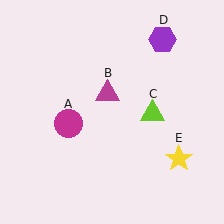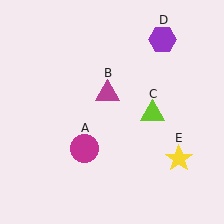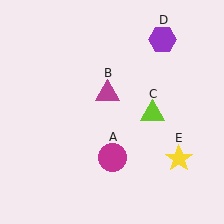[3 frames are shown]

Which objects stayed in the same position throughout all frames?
Magenta triangle (object B) and lime triangle (object C) and purple hexagon (object D) and yellow star (object E) remained stationary.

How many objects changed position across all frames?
1 object changed position: magenta circle (object A).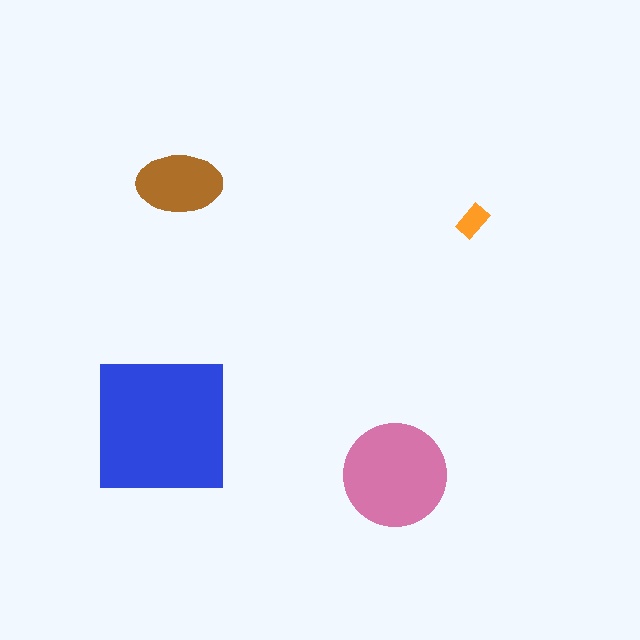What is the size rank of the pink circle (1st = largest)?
2nd.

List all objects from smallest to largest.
The orange rectangle, the brown ellipse, the pink circle, the blue square.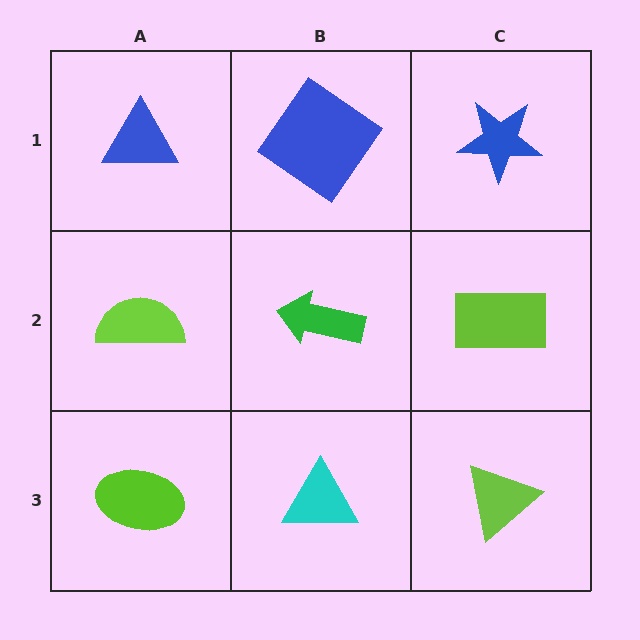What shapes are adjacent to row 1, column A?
A lime semicircle (row 2, column A), a blue diamond (row 1, column B).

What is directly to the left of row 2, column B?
A lime semicircle.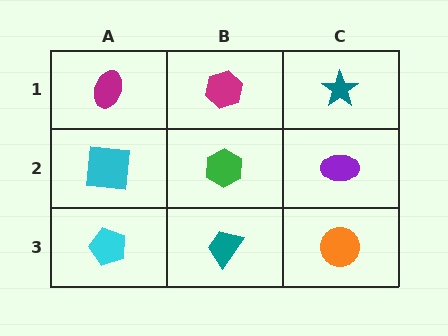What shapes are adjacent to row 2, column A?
A magenta ellipse (row 1, column A), a cyan pentagon (row 3, column A), a green hexagon (row 2, column B).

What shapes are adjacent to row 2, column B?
A magenta hexagon (row 1, column B), a teal trapezoid (row 3, column B), a cyan square (row 2, column A), a purple ellipse (row 2, column C).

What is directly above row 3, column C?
A purple ellipse.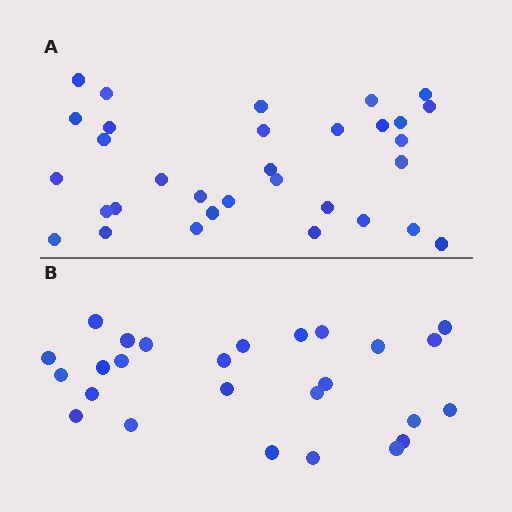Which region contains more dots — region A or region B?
Region A (the top region) has more dots.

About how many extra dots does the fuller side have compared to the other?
Region A has about 6 more dots than region B.